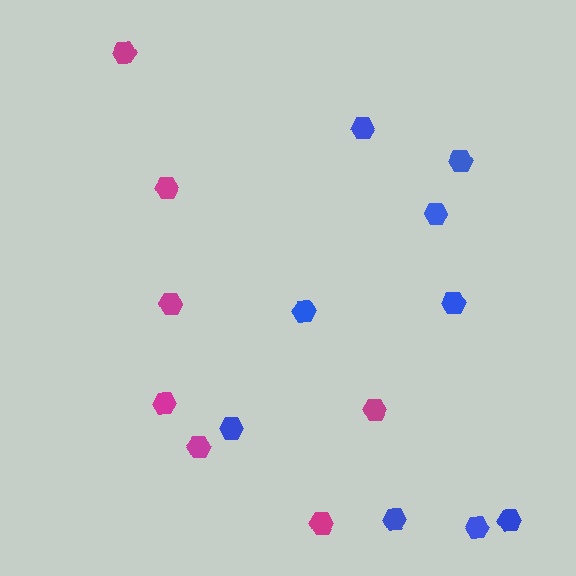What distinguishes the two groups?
There are 2 groups: one group of blue hexagons (9) and one group of magenta hexagons (7).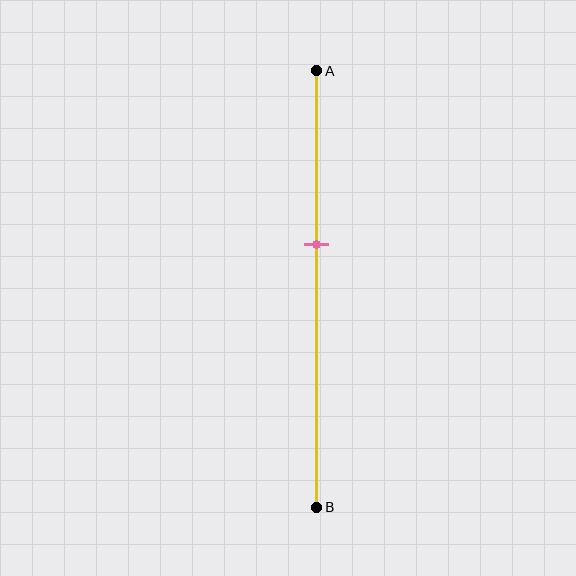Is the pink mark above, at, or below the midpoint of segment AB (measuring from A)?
The pink mark is above the midpoint of segment AB.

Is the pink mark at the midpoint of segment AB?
No, the mark is at about 40% from A, not at the 50% midpoint.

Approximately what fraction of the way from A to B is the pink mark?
The pink mark is approximately 40% of the way from A to B.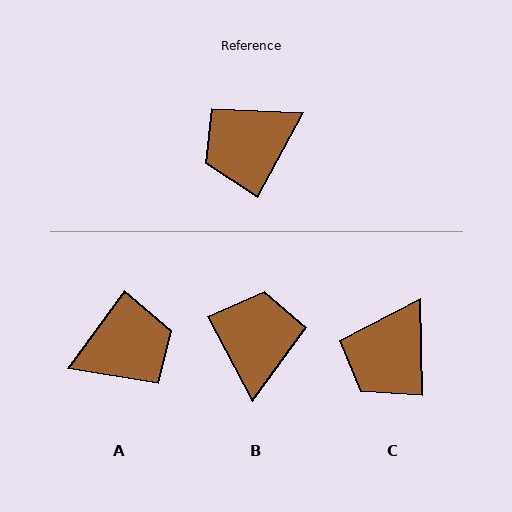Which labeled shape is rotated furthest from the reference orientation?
A, about 172 degrees away.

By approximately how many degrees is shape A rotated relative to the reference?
Approximately 172 degrees counter-clockwise.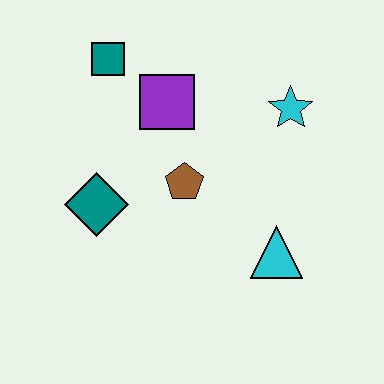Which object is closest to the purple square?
The teal square is closest to the purple square.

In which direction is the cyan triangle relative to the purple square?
The cyan triangle is below the purple square.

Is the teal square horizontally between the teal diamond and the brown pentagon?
Yes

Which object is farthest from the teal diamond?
The cyan star is farthest from the teal diamond.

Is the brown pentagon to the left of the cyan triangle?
Yes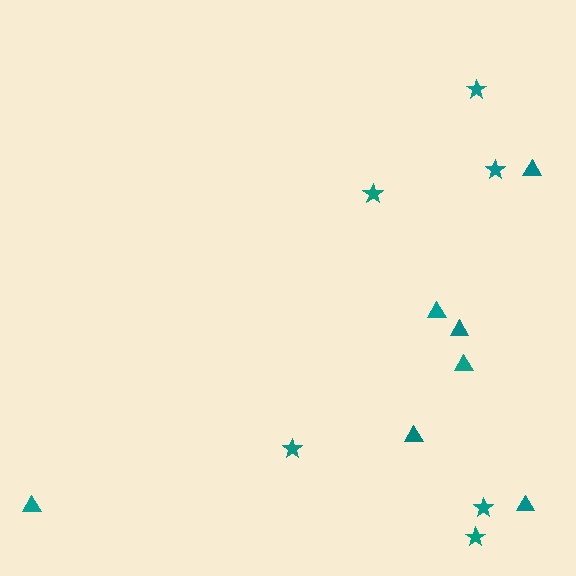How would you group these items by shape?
There are 2 groups: one group of stars (6) and one group of triangles (7).